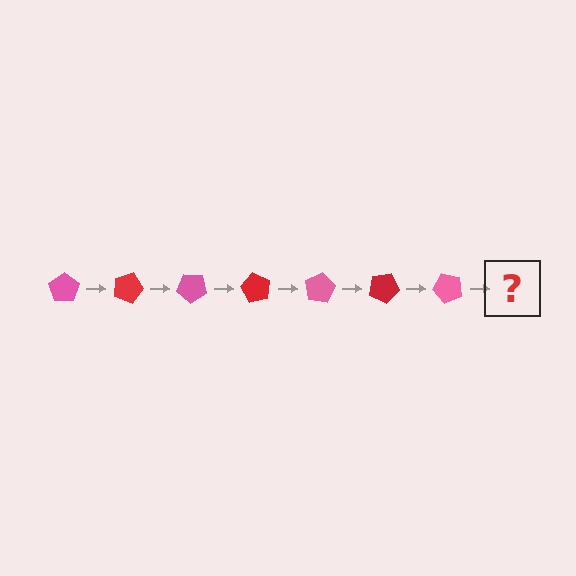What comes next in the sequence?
The next element should be a red pentagon, rotated 140 degrees from the start.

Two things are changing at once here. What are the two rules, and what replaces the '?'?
The two rules are that it rotates 20 degrees each step and the color cycles through pink and red. The '?' should be a red pentagon, rotated 140 degrees from the start.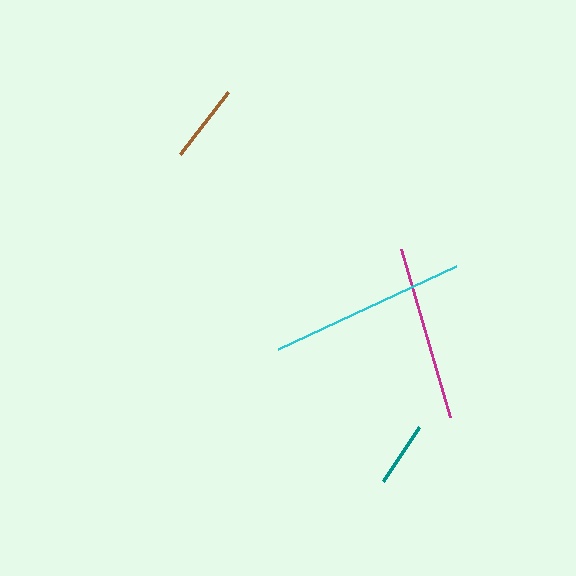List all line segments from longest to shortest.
From longest to shortest: cyan, magenta, brown, teal.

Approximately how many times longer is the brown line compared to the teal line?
The brown line is approximately 1.2 times the length of the teal line.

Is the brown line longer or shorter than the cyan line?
The cyan line is longer than the brown line.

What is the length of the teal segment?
The teal segment is approximately 64 pixels long.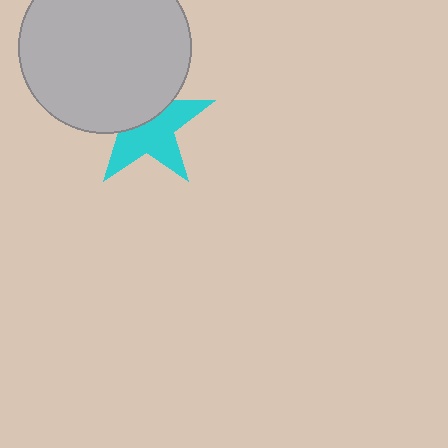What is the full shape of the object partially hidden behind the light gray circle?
The partially hidden object is a cyan star.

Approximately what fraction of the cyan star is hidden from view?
Roughly 44% of the cyan star is hidden behind the light gray circle.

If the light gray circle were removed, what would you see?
You would see the complete cyan star.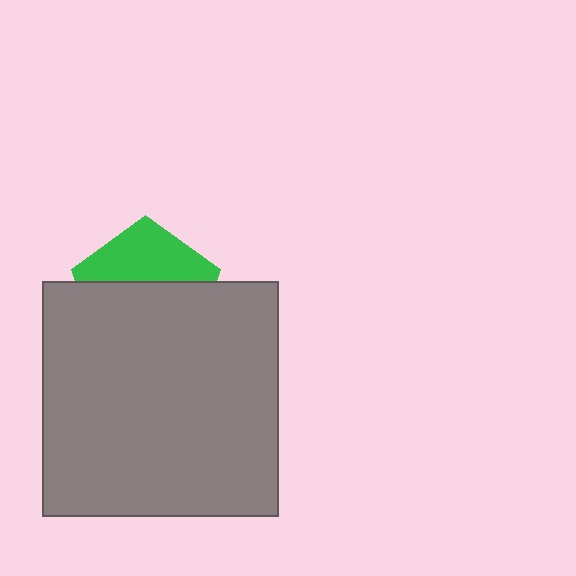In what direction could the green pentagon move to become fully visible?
The green pentagon could move up. That would shift it out from behind the gray square entirely.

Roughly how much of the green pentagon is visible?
A small part of it is visible (roughly 39%).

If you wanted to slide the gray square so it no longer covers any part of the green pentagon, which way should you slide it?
Slide it down — that is the most direct way to separate the two shapes.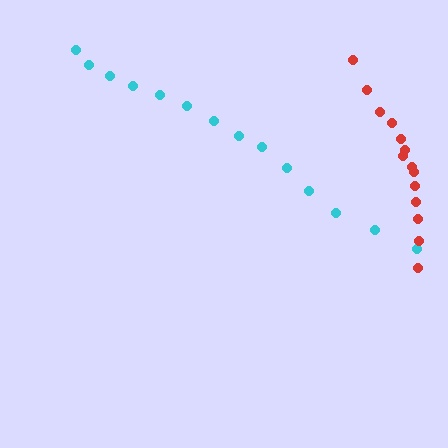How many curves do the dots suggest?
There are 2 distinct paths.